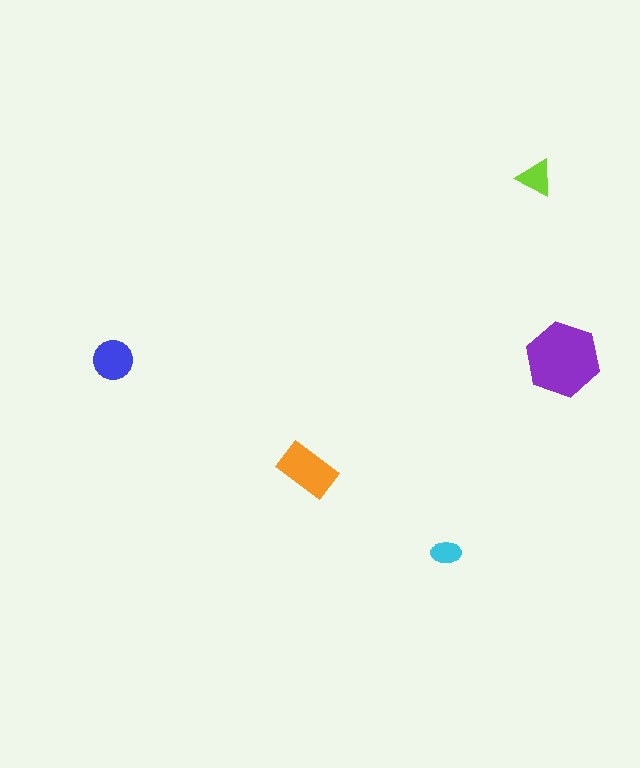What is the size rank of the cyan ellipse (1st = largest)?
5th.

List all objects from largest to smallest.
The purple hexagon, the orange rectangle, the blue circle, the lime triangle, the cyan ellipse.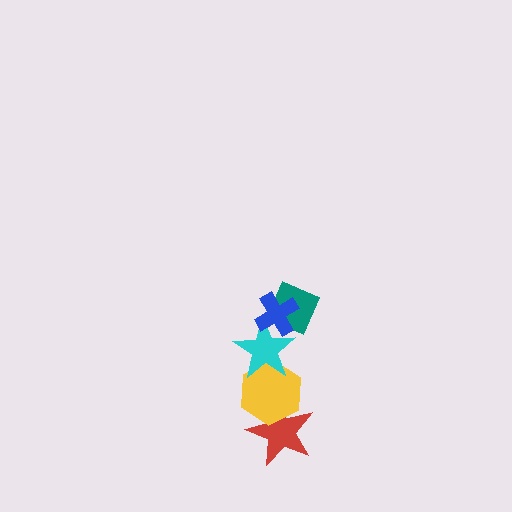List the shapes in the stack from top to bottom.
From top to bottom: the blue cross, the teal diamond, the cyan star, the yellow hexagon, the red star.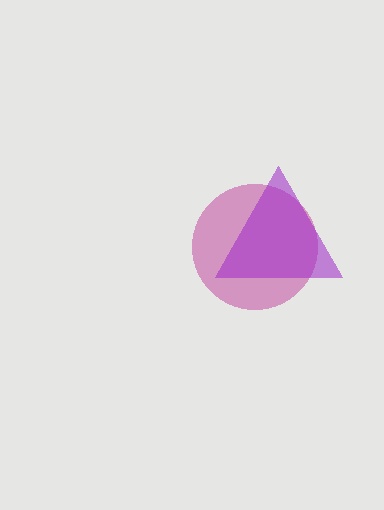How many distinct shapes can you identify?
There are 2 distinct shapes: a magenta circle, a purple triangle.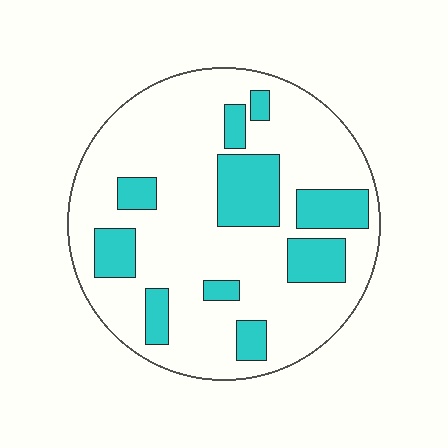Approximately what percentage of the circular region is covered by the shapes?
Approximately 25%.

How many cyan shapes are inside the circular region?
10.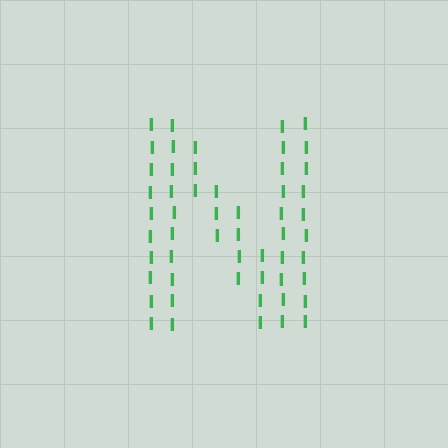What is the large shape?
The large shape is the letter N.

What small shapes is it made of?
It is made of small letter I's.